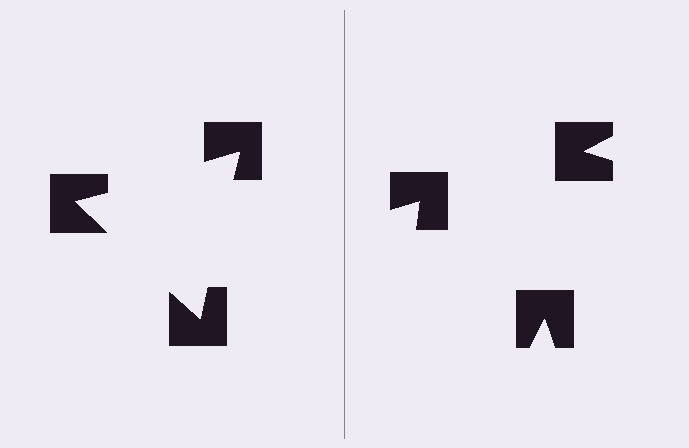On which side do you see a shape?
An illusory triangle appears on the left side. On the right side the wedge cuts are rotated, so no coherent shape forms.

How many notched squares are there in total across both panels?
6 — 3 on each side.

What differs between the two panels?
The notched squares are positioned identically on both sides; only the wedge orientations differ. On the left they align to a triangle; on the right they are misaligned.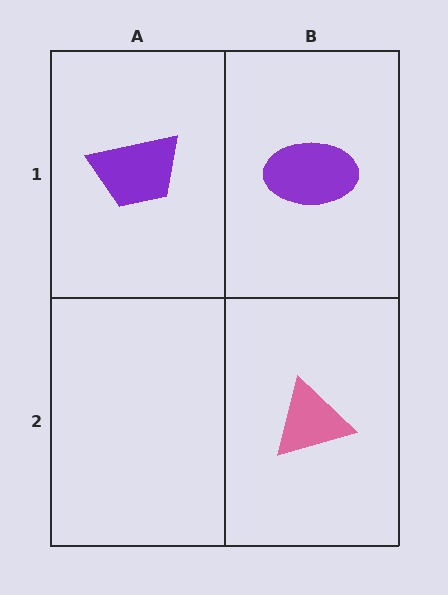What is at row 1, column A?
A purple trapezoid.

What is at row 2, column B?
A pink triangle.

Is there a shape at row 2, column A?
No, that cell is empty.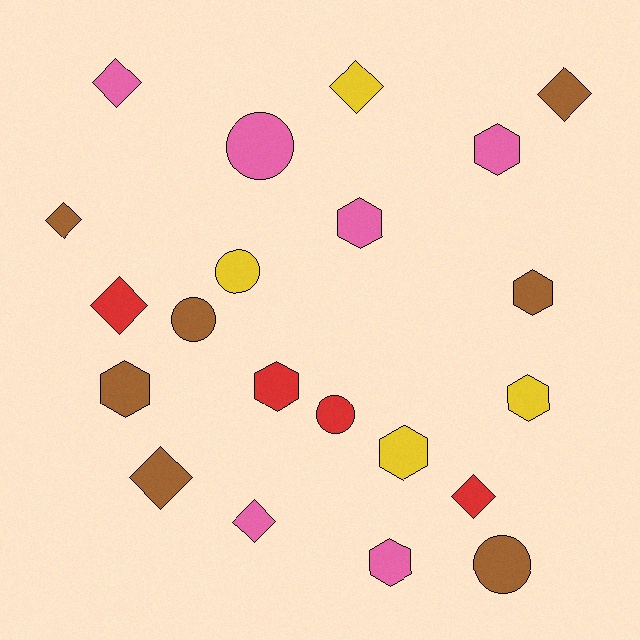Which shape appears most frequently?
Hexagon, with 8 objects.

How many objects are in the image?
There are 21 objects.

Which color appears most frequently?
Brown, with 7 objects.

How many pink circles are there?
There is 1 pink circle.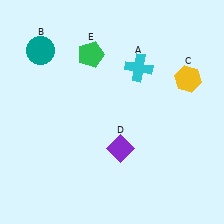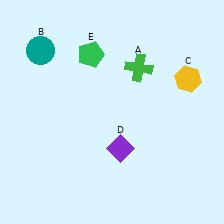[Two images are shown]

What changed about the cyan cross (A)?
In Image 1, A is cyan. In Image 2, it changed to green.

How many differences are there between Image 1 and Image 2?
There is 1 difference between the two images.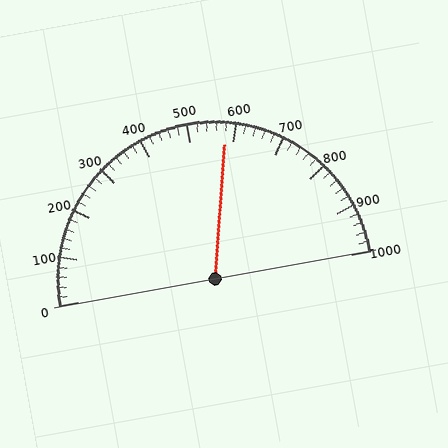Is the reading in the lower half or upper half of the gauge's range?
The reading is in the upper half of the range (0 to 1000).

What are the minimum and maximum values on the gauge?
The gauge ranges from 0 to 1000.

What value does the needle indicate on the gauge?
The needle indicates approximately 580.